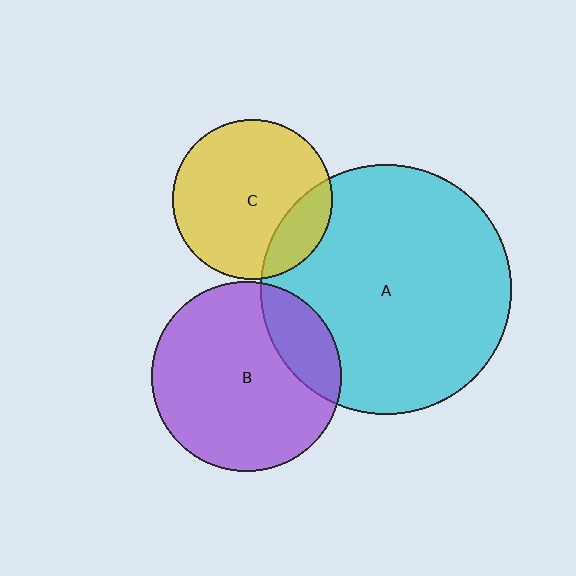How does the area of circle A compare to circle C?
Approximately 2.4 times.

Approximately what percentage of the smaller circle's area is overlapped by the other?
Approximately 20%.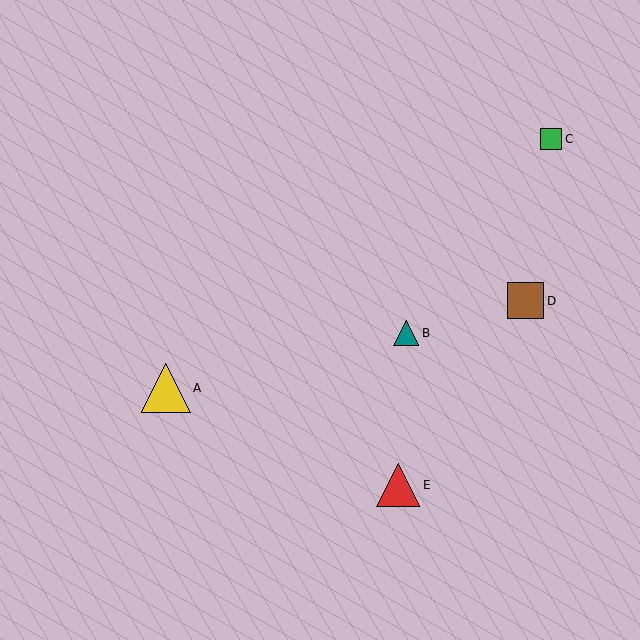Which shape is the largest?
The yellow triangle (labeled A) is the largest.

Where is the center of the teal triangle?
The center of the teal triangle is at (406, 333).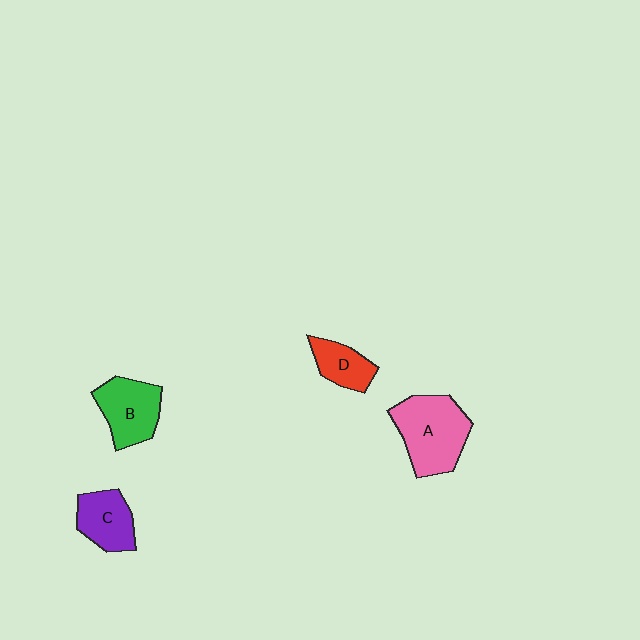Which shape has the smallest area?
Shape D (red).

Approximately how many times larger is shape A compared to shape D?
Approximately 2.1 times.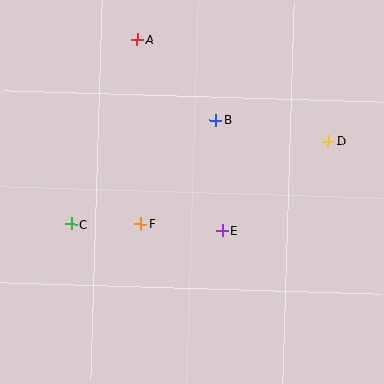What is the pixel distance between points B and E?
The distance between B and E is 111 pixels.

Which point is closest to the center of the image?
Point E at (222, 230) is closest to the center.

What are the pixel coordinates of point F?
Point F is at (141, 224).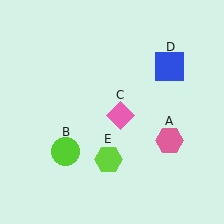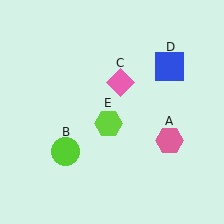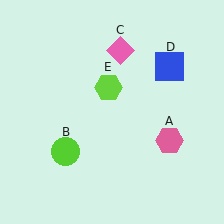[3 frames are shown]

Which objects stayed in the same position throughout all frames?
Pink hexagon (object A) and lime circle (object B) and blue square (object D) remained stationary.